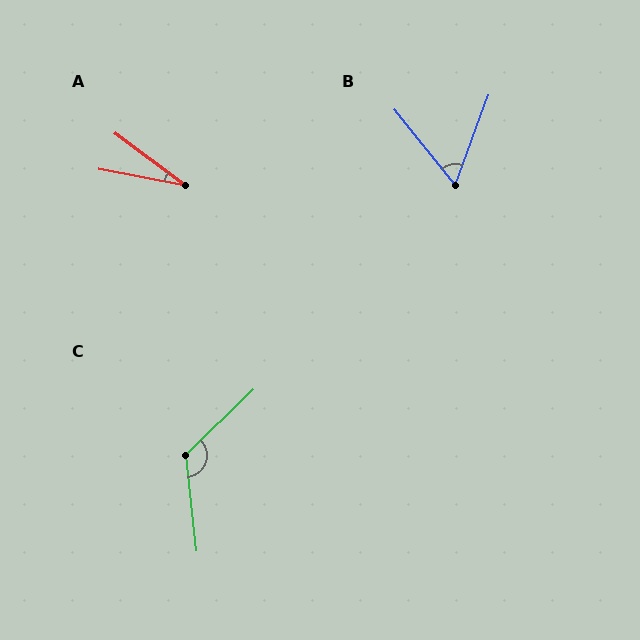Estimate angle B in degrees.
Approximately 59 degrees.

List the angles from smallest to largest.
A (26°), B (59°), C (128°).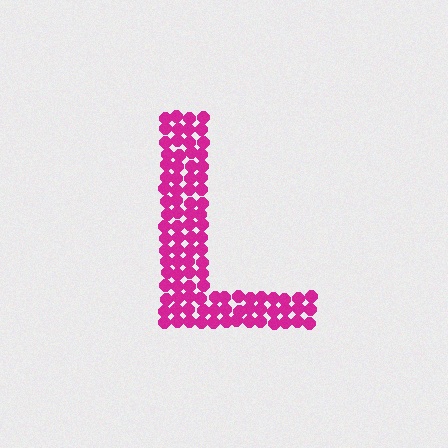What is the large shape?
The large shape is the letter L.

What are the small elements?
The small elements are circles.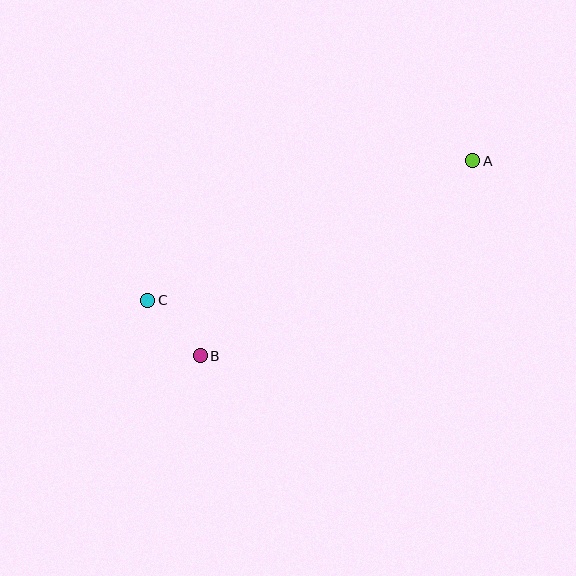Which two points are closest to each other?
Points B and C are closest to each other.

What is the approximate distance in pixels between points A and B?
The distance between A and B is approximately 335 pixels.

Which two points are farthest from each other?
Points A and C are farthest from each other.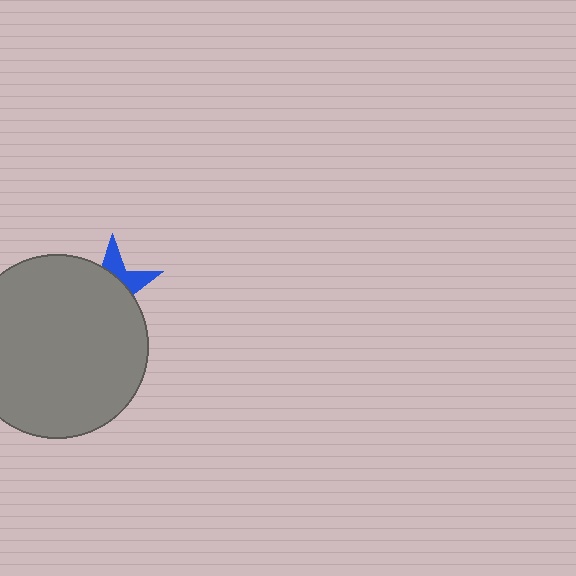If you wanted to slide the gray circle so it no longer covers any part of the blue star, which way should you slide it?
Slide it toward the lower-left — that is the most direct way to separate the two shapes.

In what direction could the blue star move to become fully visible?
The blue star could move toward the upper-right. That would shift it out from behind the gray circle entirely.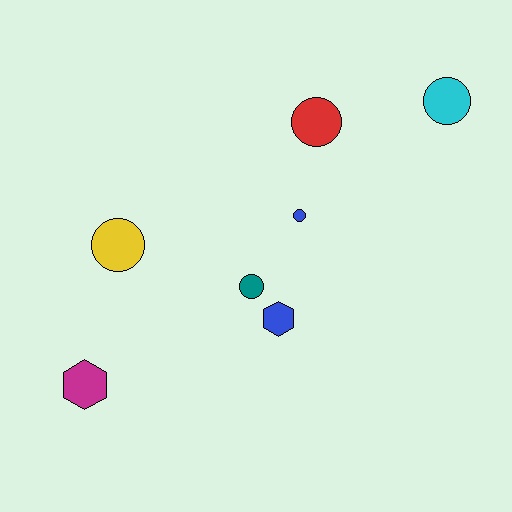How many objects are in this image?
There are 7 objects.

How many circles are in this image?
There are 5 circles.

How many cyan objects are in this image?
There is 1 cyan object.